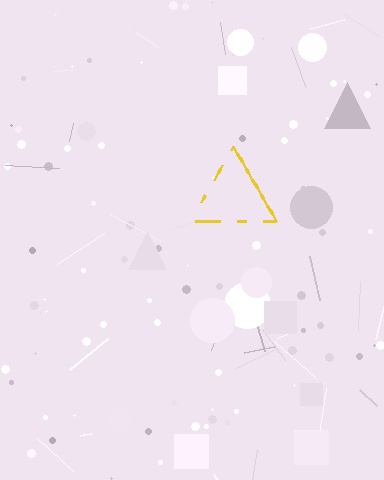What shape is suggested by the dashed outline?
The dashed outline suggests a triangle.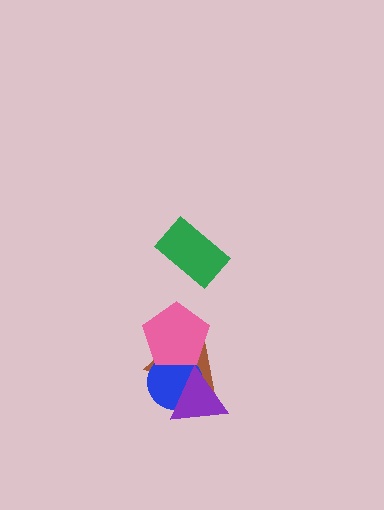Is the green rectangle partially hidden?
No, no other shape covers it.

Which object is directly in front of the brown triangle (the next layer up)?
The blue circle is directly in front of the brown triangle.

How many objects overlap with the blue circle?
3 objects overlap with the blue circle.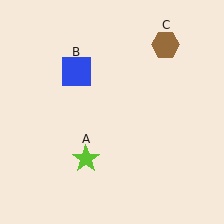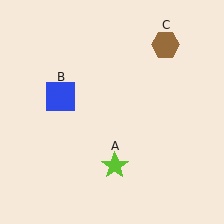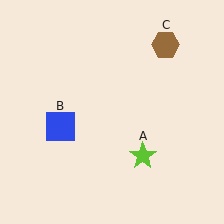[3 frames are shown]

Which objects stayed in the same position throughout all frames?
Brown hexagon (object C) remained stationary.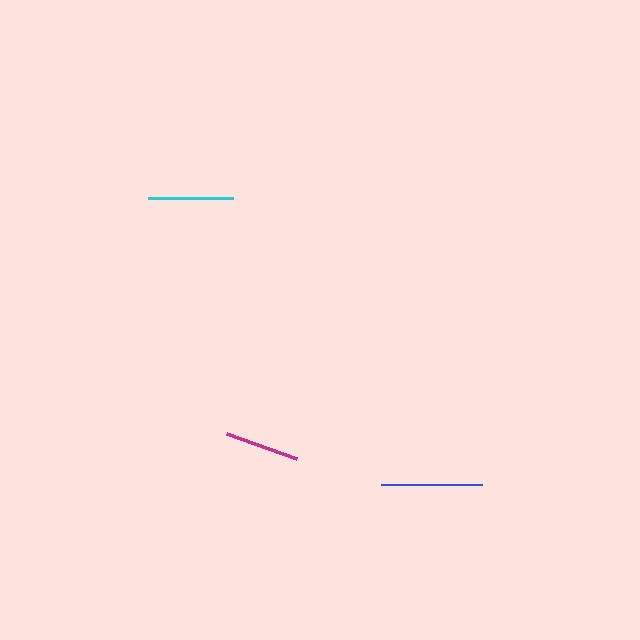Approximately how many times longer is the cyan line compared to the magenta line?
The cyan line is approximately 1.1 times the length of the magenta line.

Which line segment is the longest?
The blue line is the longest at approximately 101 pixels.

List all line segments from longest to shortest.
From longest to shortest: blue, cyan, magenta.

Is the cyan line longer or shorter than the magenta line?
The cyan line is longer than the magenta line.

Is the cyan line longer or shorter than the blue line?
The blue line is longer than the cyan line.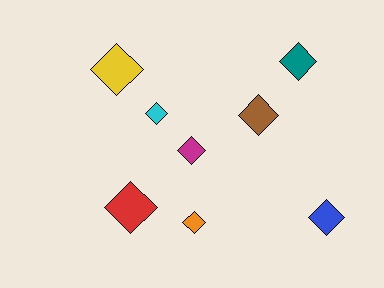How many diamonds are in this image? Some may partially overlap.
There are 8 diamonds.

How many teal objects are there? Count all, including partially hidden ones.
There is 1 teal object.